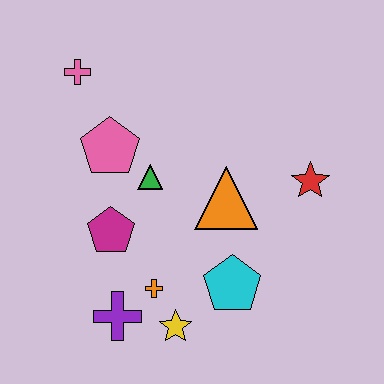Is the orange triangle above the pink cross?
No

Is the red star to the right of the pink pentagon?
Yes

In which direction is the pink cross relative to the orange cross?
The pink cross is above the orange cross.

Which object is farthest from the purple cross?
The pink cross is farthest from the purple cross.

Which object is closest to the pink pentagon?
The green triangle is closest to the pink pentagon.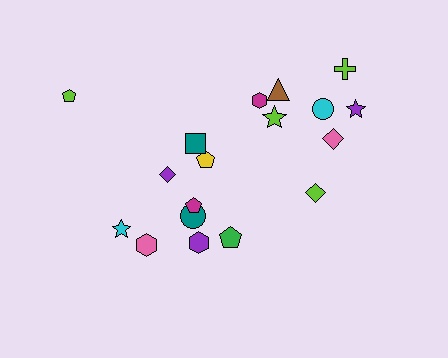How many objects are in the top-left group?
There are 4 objects.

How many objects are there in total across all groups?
There are 18 objects.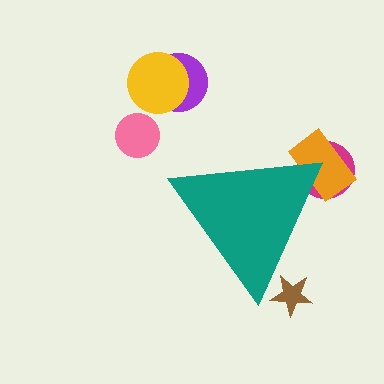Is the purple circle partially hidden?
No, the purple circle is fully visible.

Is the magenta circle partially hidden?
Yes, the magenta circle is partially hidden behind the teal triangle.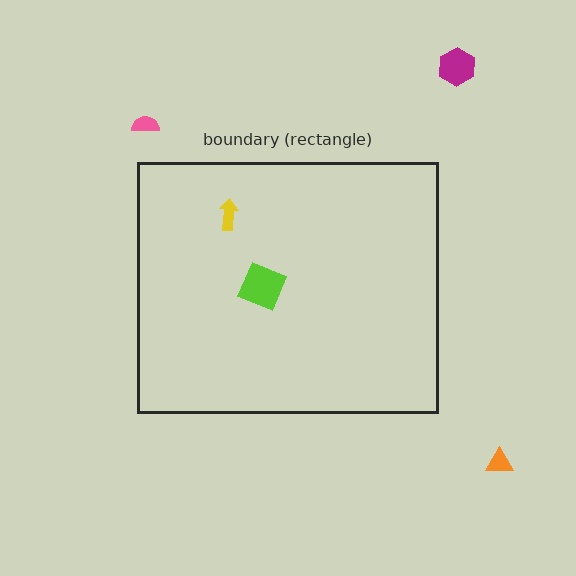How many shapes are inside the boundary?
2 inside, 3 outside.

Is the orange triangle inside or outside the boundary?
Outside.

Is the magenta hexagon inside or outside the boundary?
Outside.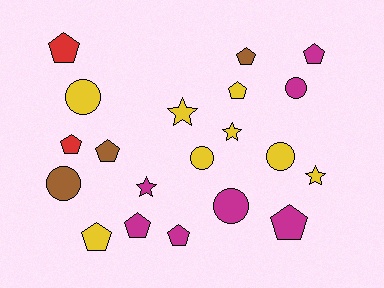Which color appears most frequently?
Yellow, with 8 objects.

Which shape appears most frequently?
Pentagon, with 10 objects.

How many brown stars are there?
There are no brown stars.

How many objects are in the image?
There are 20 objects.